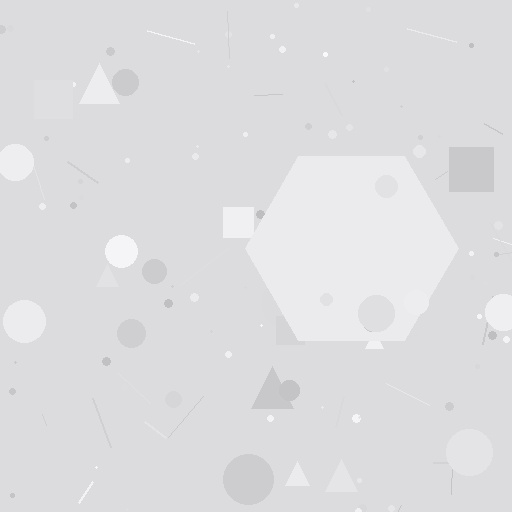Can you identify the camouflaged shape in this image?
The camouflaged shape is a hexagon.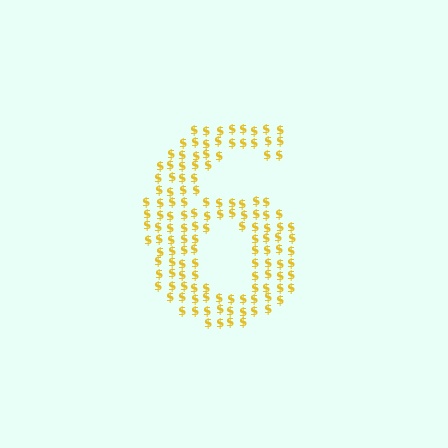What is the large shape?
The large shape is the digit 6.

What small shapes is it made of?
It is made of small dollar signs.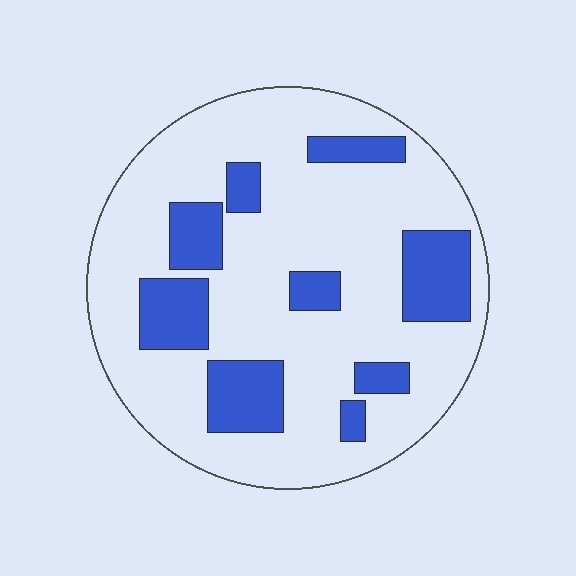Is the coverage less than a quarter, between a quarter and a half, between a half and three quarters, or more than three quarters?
Less than a quarter.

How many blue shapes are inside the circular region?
9.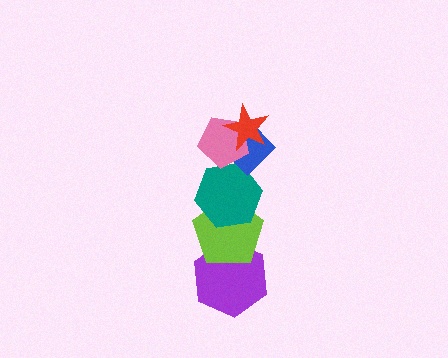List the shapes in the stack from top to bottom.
From top to bottom: the red star, the pink pentagon, the blue diamond, the teal hexagon, the lime pentagon, the purple hexagon.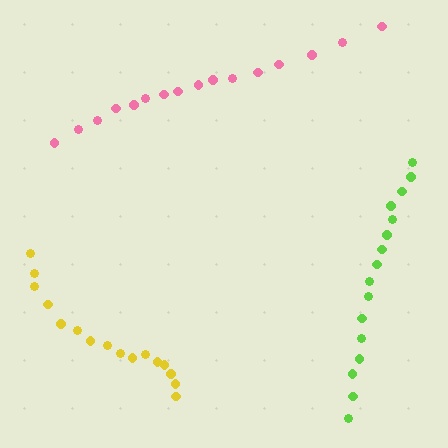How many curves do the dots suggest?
There are 3 distinct paths.